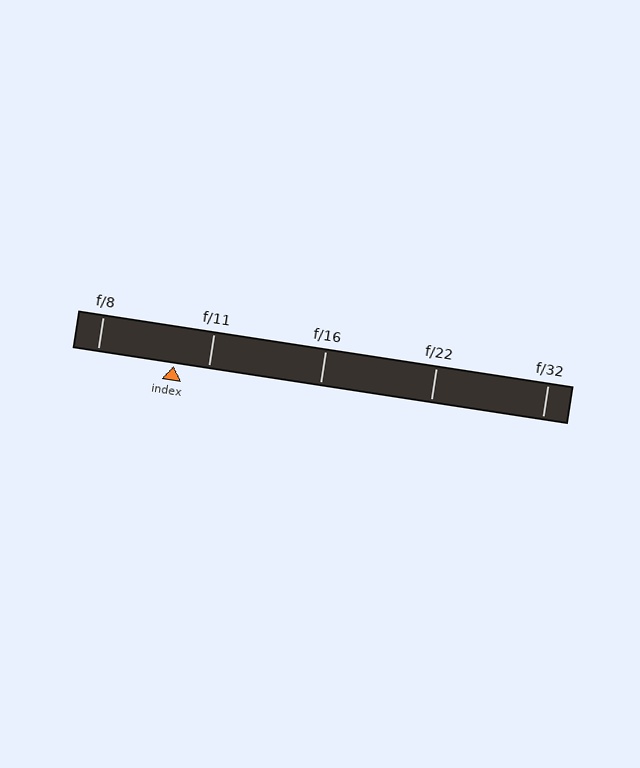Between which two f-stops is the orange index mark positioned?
The index mark is between f/8 and f/11.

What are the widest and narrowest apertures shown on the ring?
The widest aperture shown is f/8 and the narrowest is f/32.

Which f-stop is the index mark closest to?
The index mark is closest to f/11.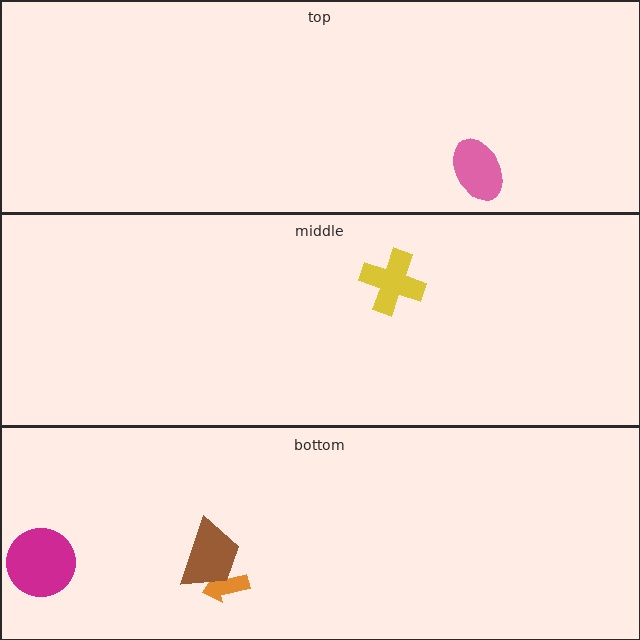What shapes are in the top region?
The pink ellipse.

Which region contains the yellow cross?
The middle region.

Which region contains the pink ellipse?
The top region.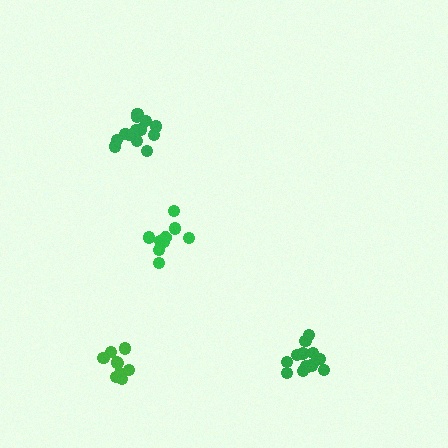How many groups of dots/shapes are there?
There are 4 groups.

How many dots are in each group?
Group 1: 14 dots, Group 2: 10 dots, Group 3: 9 dots, Group 4: 13 dots (46 total).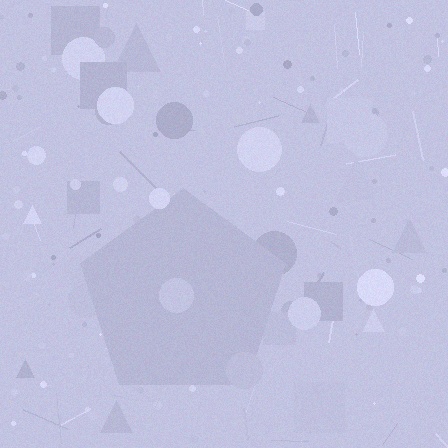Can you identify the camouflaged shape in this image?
The camouflaged shape is a pentagon.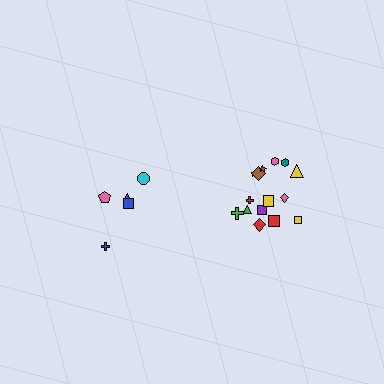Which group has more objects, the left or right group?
The right group.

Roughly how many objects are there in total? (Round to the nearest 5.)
Roughly 20 objects in total.